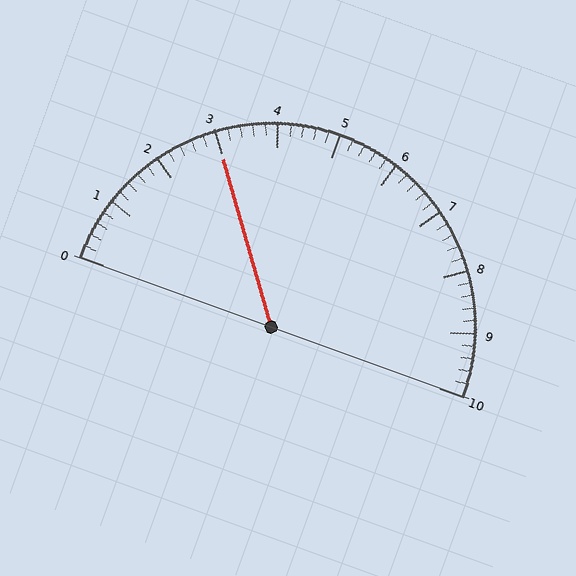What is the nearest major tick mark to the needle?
The nearest major tick mark is 3.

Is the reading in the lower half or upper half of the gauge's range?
The reading is in the lower half of the range (0 to 10).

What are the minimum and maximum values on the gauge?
The gauge ranges from 0 to 10.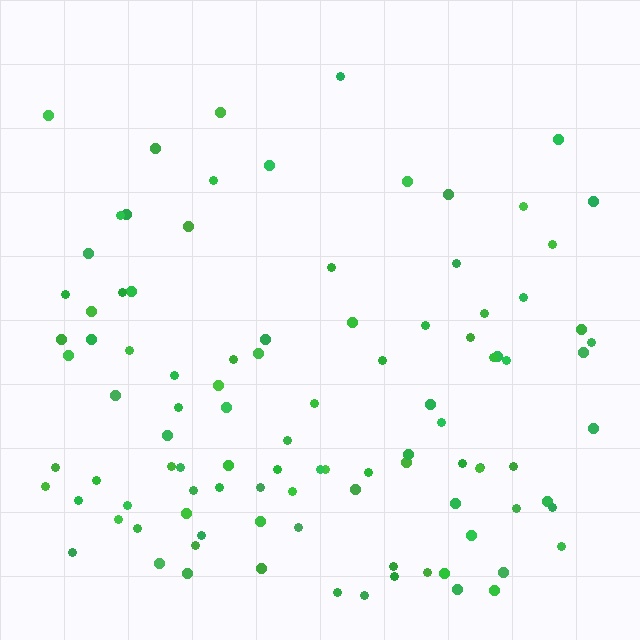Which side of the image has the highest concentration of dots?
The bottom.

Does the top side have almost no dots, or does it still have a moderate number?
Still a moderate number, just noticeably fewer than the bottom.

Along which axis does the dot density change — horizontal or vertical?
Vertical.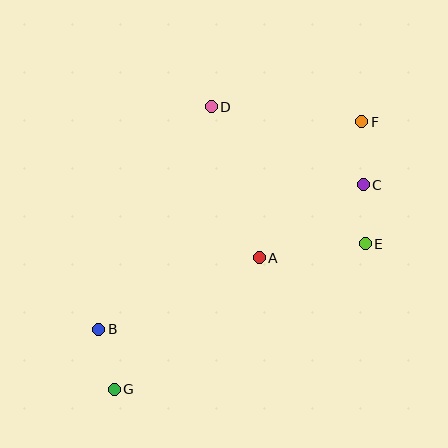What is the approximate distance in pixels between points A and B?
The distance between A and B is approximately 176 pixels.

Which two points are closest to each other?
Points C and E are closest to each other.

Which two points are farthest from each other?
Points F and G are farthest from each other.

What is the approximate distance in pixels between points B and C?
The distance between B and C is approximately 301 pixels.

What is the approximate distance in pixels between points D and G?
The distance between D and G is approximately 299 pixels.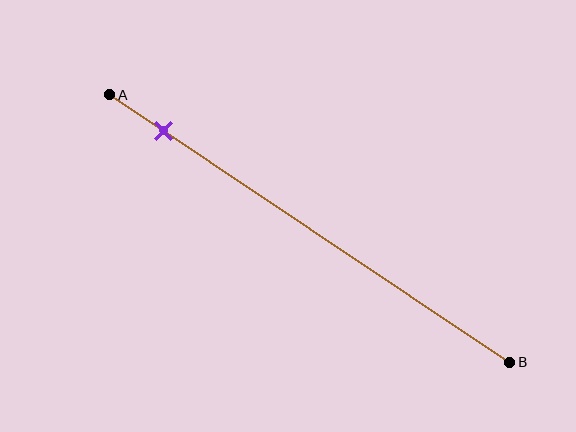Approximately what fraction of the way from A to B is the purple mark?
The purple mark is approximately 15% of the way from A to B.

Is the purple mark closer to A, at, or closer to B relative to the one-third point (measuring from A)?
The purple mark is closer to point A than the one-third point of segment AB.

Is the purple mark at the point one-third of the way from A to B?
No, the mark is at about 15% from A, not at the 33% one-third point.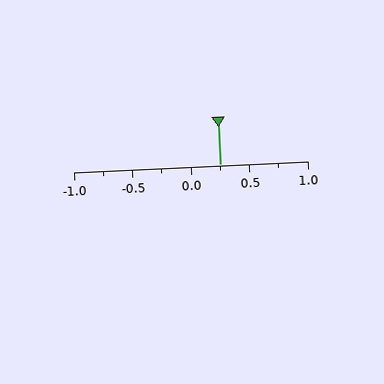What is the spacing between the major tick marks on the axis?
The major ticks are spaced 0.5 apart.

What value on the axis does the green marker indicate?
The marker indicates approximately 0.25.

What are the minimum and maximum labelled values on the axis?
The axis runs from -1.0 to 1.0.